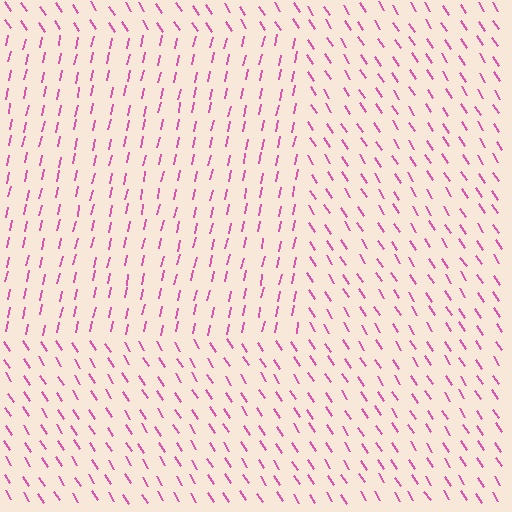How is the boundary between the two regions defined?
The boundary is defined purely by a change in line orientation (approximately 45 degrees difference). All lines are the same color and thickness.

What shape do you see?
I see a rectangle.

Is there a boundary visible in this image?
Yes, there is a texture boundary formed by a change in line orientation.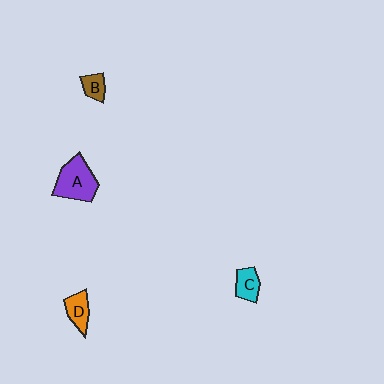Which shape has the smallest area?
Shape B (brown).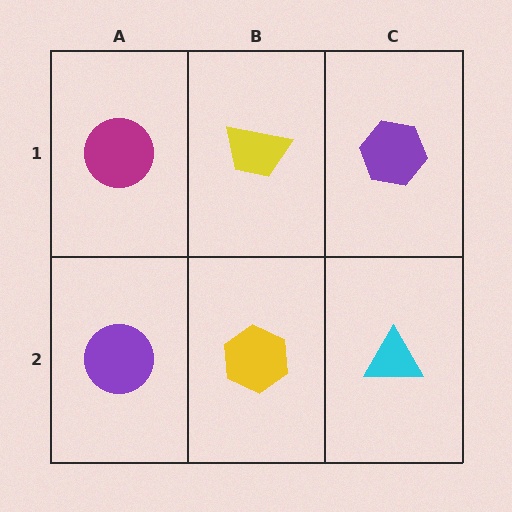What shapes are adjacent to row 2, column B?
A yellow trapezoid (row 1, column B), a purple circle (row 2, column A), a cyan triangle (row 2, column C).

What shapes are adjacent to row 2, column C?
A purple hexagon (row 1, column C), a yellow hexagon (row 2, column B).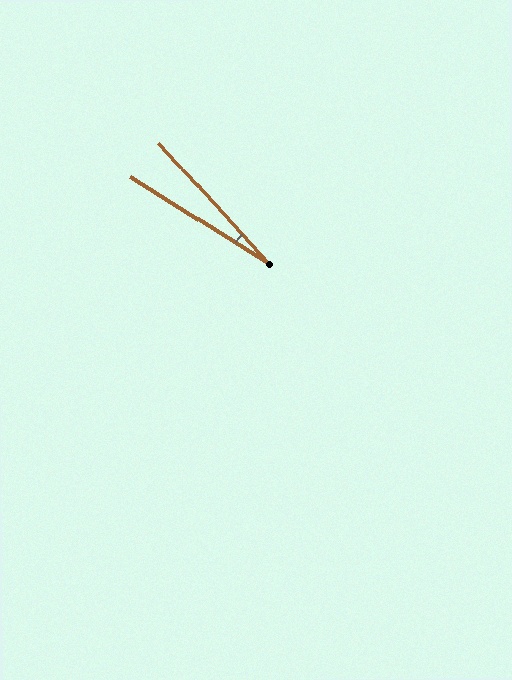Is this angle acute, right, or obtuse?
It is acute.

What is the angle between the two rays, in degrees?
Approximately 16 degrees.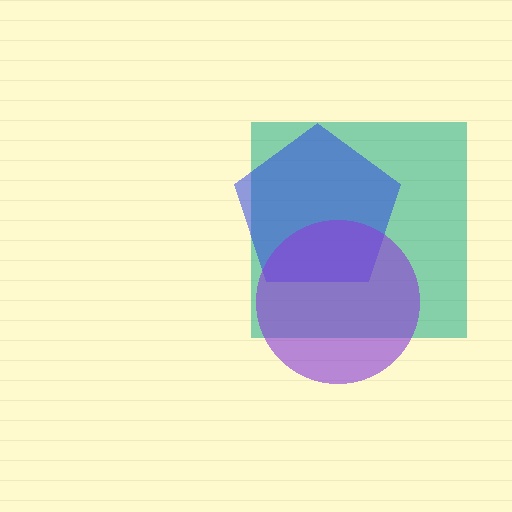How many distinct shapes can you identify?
There are 3 distinct shapes: a teal square, a blue pentagon, a purple circle.